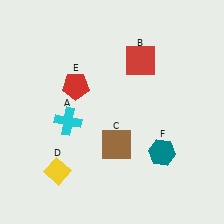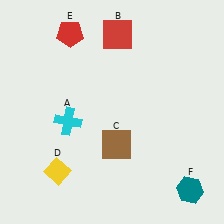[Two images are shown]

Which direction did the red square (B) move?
The red square (B) moved up.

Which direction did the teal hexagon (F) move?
The teal hexagon (F) moved down.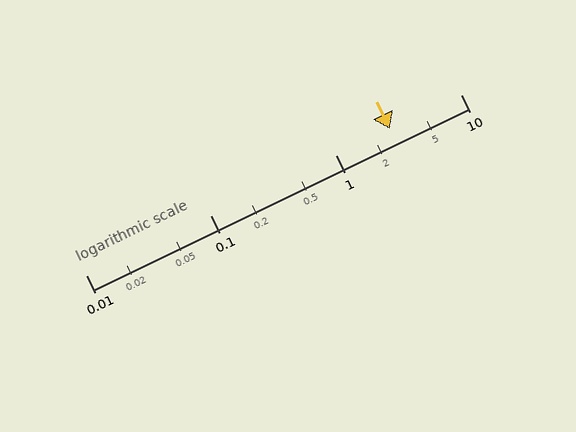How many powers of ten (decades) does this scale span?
The scale spans 3 decades, from 0.01 to 10.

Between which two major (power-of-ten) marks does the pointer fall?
The pointer is between 1 and 10.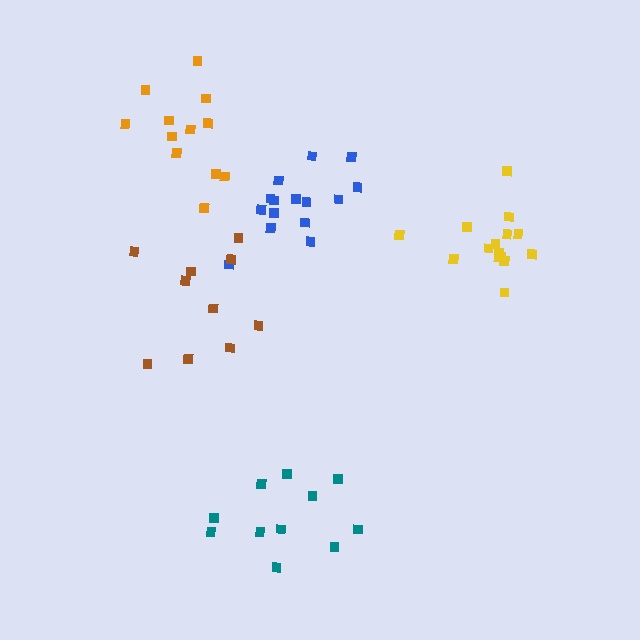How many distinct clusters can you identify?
There are 5 distinct clusters.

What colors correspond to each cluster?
The clusters are colored: orange, blue, yellow, brown, teal.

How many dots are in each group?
Group 1: 12 dots, Group 2: 15 dots, Group 3: 15 dots, Group 4: 10 dots, Group 5: 11 dots (63 total).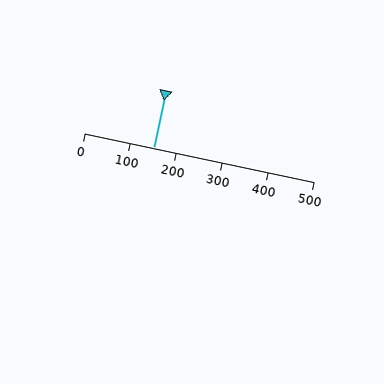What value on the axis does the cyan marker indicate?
The marker indicates approximately 150.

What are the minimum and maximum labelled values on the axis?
The axis runs from 0 to 500.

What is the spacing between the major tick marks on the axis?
The major ticks are spaced 100 apart.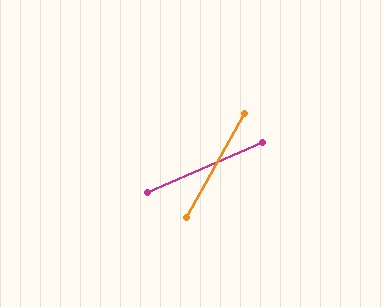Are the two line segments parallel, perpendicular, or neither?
Neither parallel nor perpendicular — they differ by about 37°.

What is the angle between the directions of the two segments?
Approximately 37 degrees.